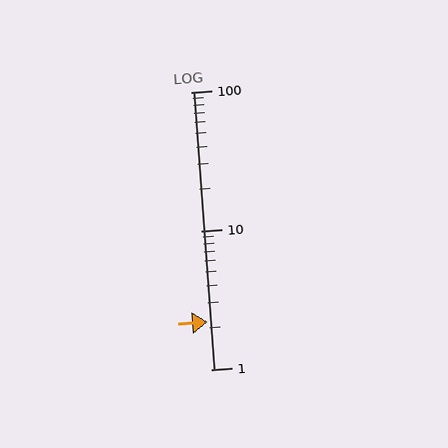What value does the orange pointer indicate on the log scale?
The pointer indicates approximately 2.2.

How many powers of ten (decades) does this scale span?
The scale spans 2 decades, from 1 to 100.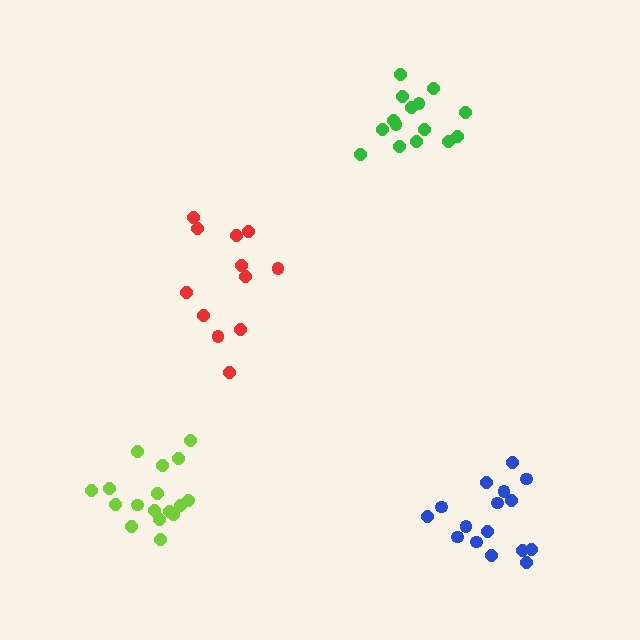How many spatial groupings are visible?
There are 4 spatial groupings.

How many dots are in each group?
Group 1: 12 dots, Group 2: 16 dots, Group 3: 15 dots, Group 4: 17 dots (60 total).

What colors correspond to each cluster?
The clusters are colored: red, blue, green, lime.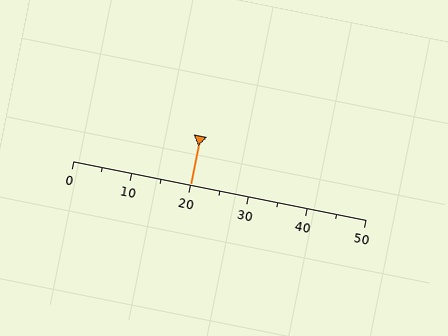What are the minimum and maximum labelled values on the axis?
The axis runs from 0 to 50.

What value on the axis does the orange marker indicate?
The marker indicates approximately 20.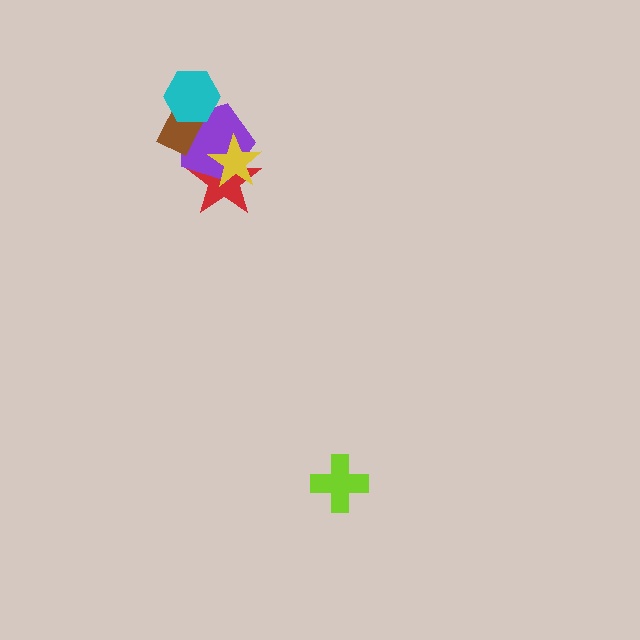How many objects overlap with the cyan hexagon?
2 objects overlap with the cyan hexagon.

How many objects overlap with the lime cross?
0 objects overlap with the lime cross.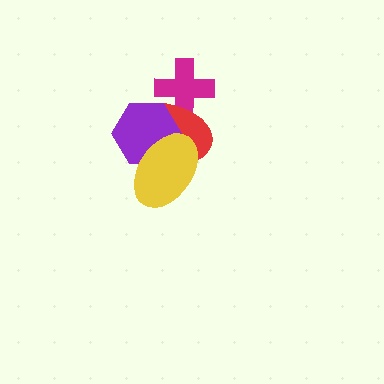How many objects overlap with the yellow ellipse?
2 objects overlap with the yellow ellipse.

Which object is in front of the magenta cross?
The red ellipse is in front of the magenta cross.